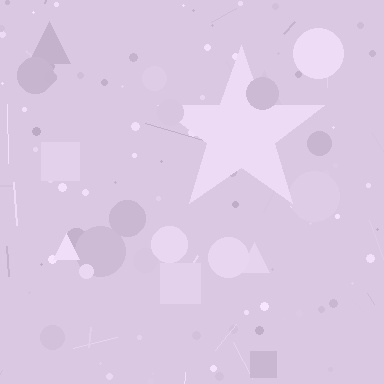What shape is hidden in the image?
A star is hidden in the image.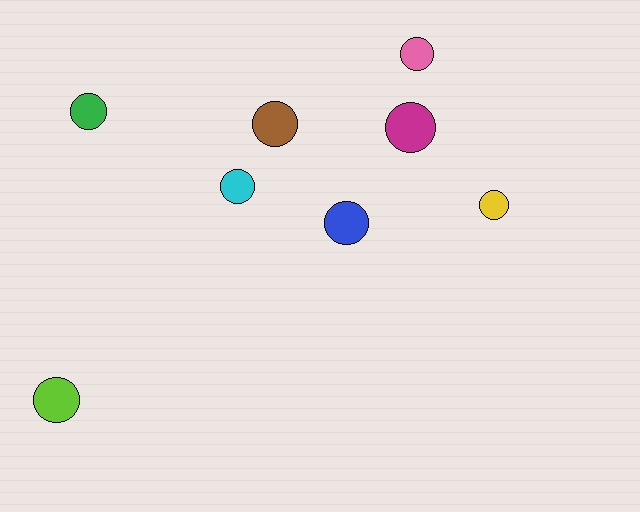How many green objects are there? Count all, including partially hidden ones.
There is 1 green object.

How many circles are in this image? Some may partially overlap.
There are 8 circles.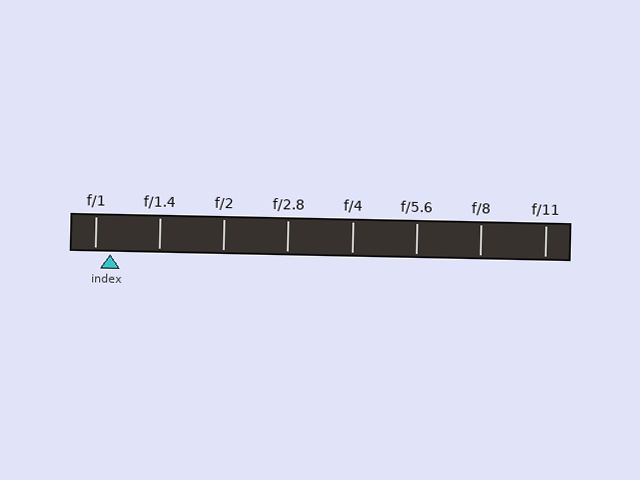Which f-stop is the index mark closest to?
The index mark is closest to f/1.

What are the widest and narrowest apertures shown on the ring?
The widest aperture shown is f/1 and the narrowest is f/11.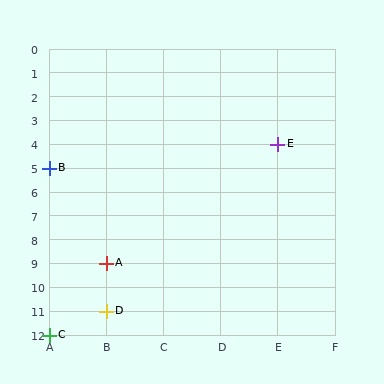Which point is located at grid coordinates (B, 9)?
Point A is at (B, 9).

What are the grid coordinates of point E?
Point E is at grid coordinates (E, 4).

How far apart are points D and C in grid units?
Points D and C are 1 column and 1 row apart (about 1.4 grid units diagonally).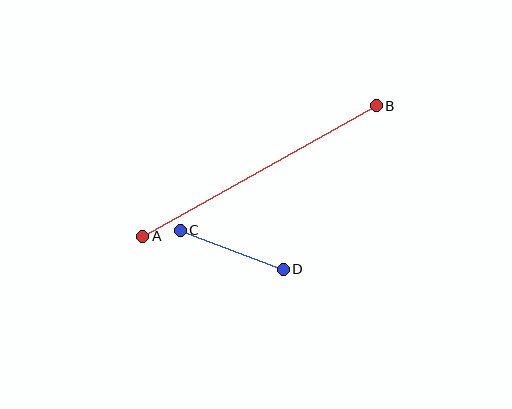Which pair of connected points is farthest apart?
Points A and B are farthest apart.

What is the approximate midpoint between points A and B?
The midpoint is at approximately (260, 171) pixels.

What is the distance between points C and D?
The distance is approximately 110 pixels.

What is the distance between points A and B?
The distance is approximately 267 pixels.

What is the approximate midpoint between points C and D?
The midpoint is at approximately (232, 250) pixels.